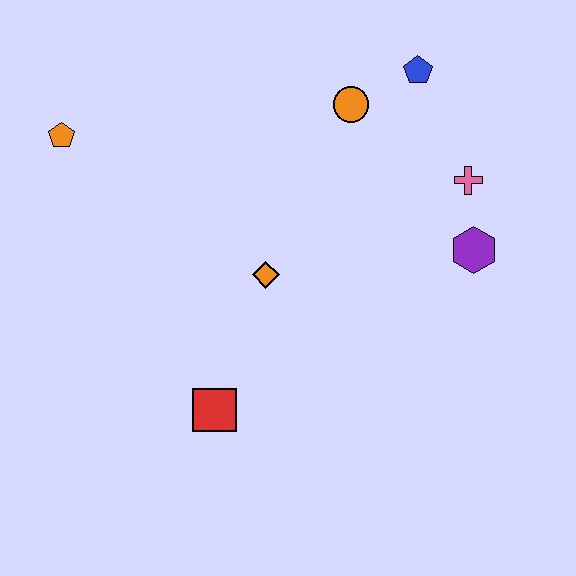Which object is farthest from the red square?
The blue pentagon is farthest from the red square.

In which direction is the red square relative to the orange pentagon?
The red square is below the orange pentagon.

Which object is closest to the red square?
The orange diamond is closest to the red square.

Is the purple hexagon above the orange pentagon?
No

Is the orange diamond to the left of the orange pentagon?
No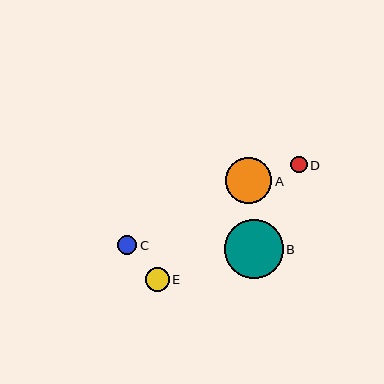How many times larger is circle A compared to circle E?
Circle A is approximately 1.9 times the size of circle E.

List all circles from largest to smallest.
From largest to smallest: B, A, E, C, D.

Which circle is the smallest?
Circle D is the smallest with a size of approximately 16 pixels.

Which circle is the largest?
Circle B is the largest with a size of approximately 59 pixels.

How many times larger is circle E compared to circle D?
Circle E is approximately 1.5 times the size of circle D.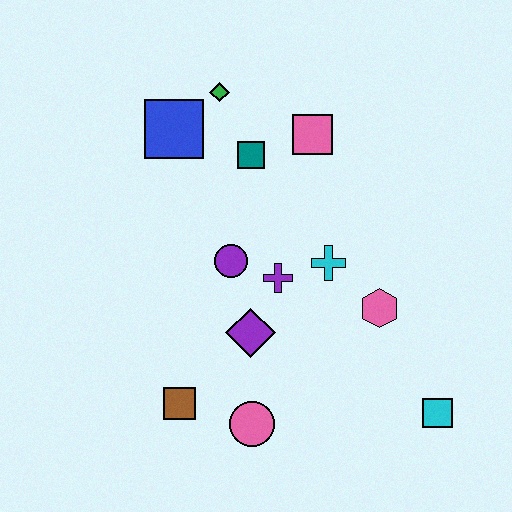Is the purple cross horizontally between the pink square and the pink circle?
Yes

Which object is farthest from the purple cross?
The cyan square is farthest from the purple cross.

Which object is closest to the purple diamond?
The purple cross is closest to the purple diamond.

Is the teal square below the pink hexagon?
No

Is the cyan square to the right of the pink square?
Yes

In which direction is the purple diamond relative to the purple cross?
The purple diamond is below the purple cross.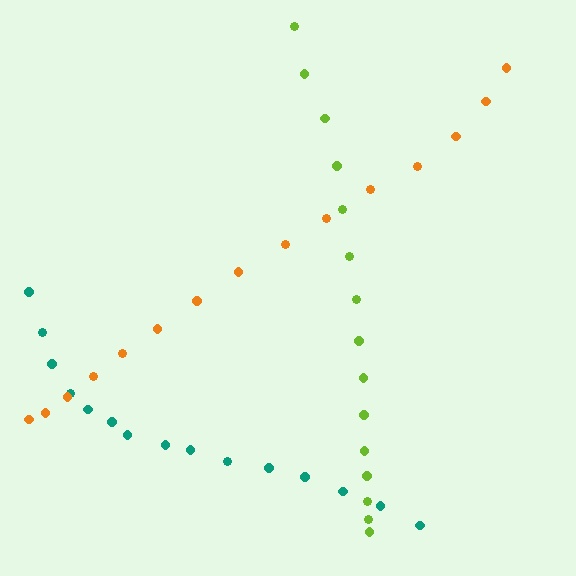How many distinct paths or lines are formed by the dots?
There are 3 distinct paths.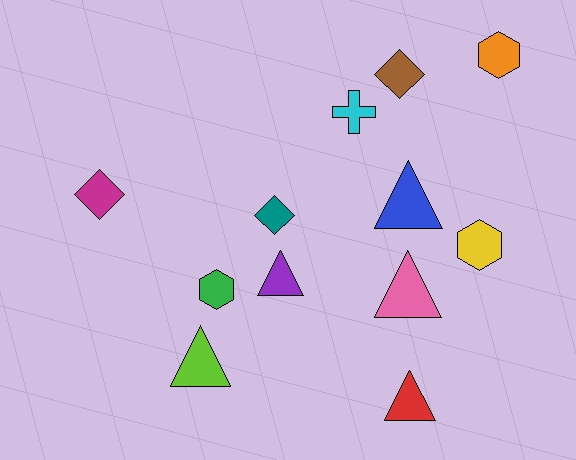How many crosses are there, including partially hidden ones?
There is 1 cross.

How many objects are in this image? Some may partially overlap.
There are 12 objects.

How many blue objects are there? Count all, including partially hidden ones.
There is 1 blue object.